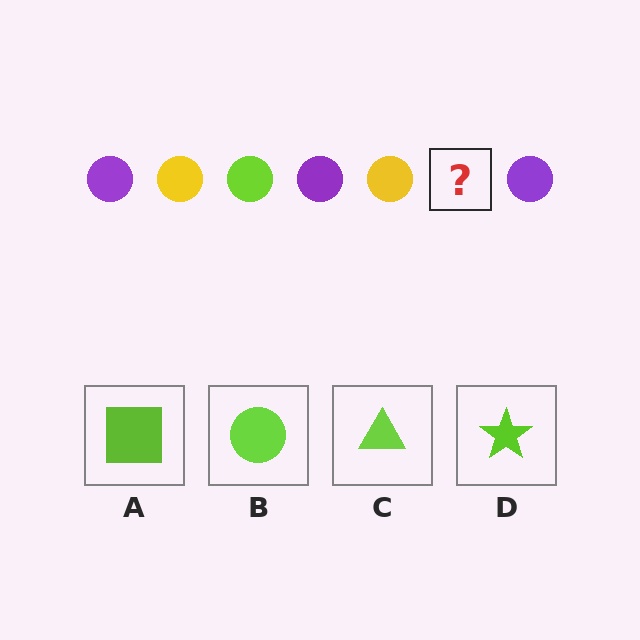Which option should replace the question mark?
Option B.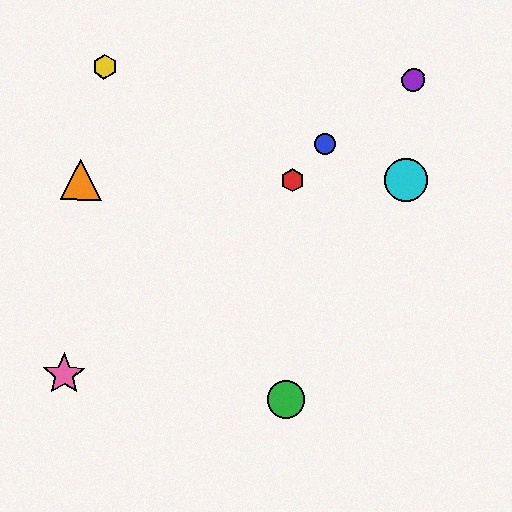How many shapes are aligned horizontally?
3 shapes (the red hexagon, the orange triangle, the cyan circle) are aligned horizontally.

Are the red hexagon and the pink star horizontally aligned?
No, the red hexagon is at y≈180 and the pink star is at y≈375.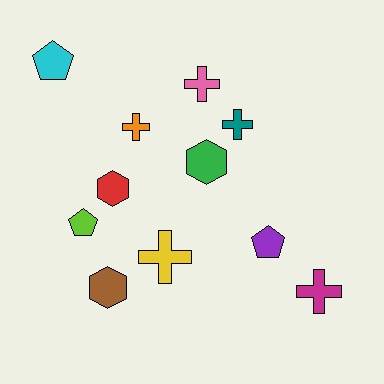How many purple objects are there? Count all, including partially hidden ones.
There is 1 purple object.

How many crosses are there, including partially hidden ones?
There are 5 crosses.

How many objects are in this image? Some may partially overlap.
There are 11 objects.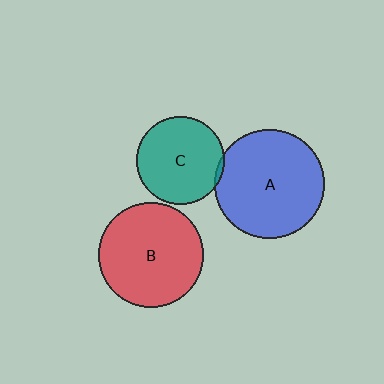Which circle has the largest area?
Circle A (blue).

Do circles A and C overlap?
Yes.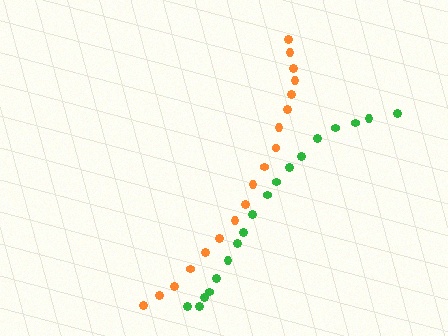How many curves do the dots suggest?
There are 2 distinct paths.